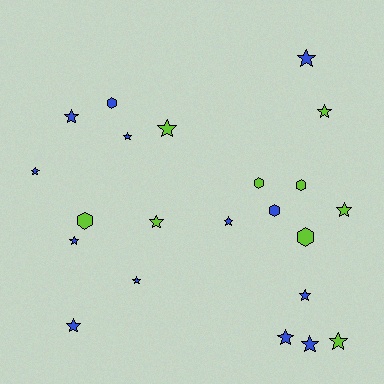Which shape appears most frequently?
Star, with 16 objects.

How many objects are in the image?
There are 22 objects.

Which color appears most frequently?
Blue, with 13 objects.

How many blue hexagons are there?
There are 2 blue hexagons.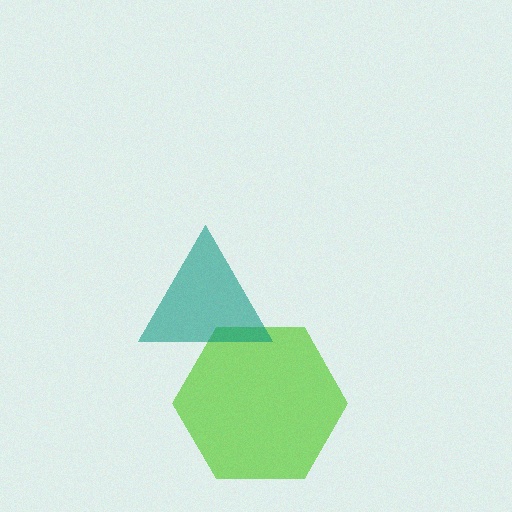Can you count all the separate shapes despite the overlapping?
Yes, there are 2 separate shapes.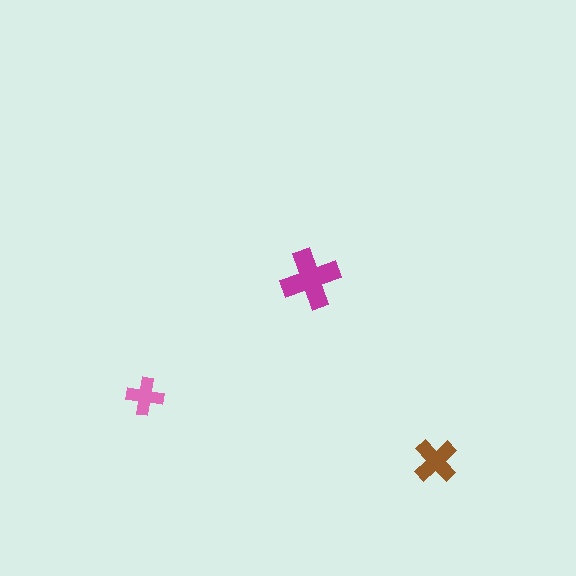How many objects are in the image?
There are 3 objects in the image.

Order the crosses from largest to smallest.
the magenta one, the brown one, the pink one.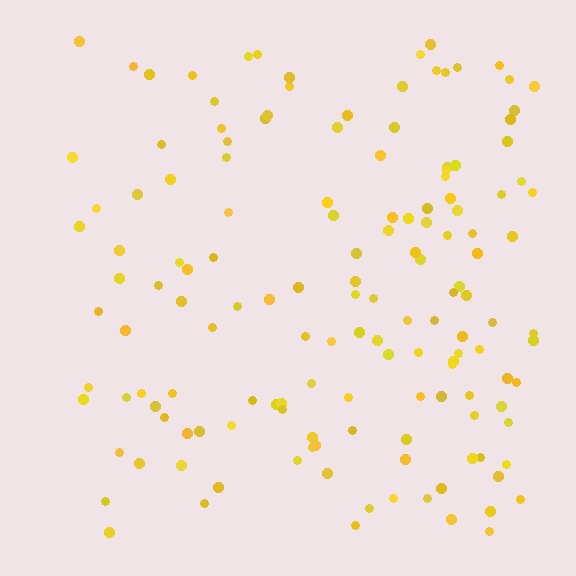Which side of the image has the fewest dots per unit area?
The left.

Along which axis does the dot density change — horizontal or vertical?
Horizontal.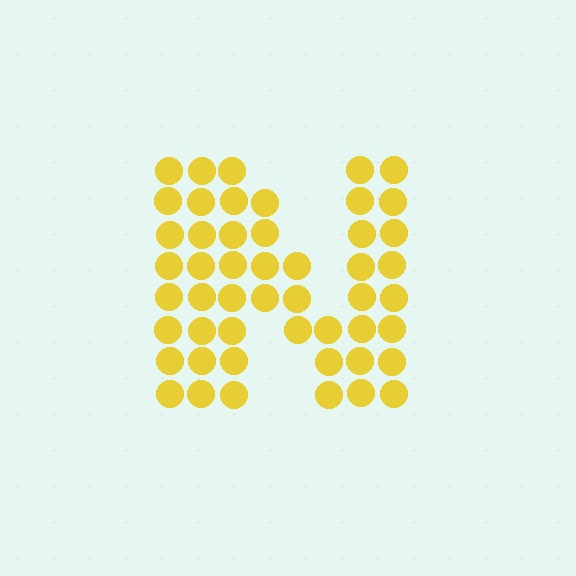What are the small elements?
The small elements are circles.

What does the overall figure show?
The overall figure shows the letter N.